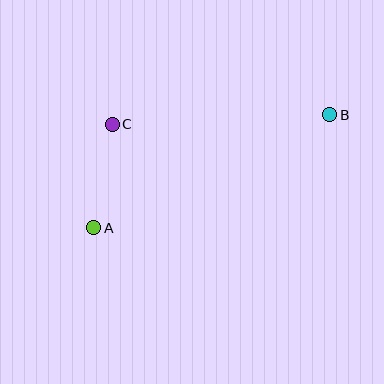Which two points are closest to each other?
Points A and C are closest to each other.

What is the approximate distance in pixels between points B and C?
The distance between B and C is approximately 218 pixels.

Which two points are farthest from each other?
Points A and B are farthest from each other.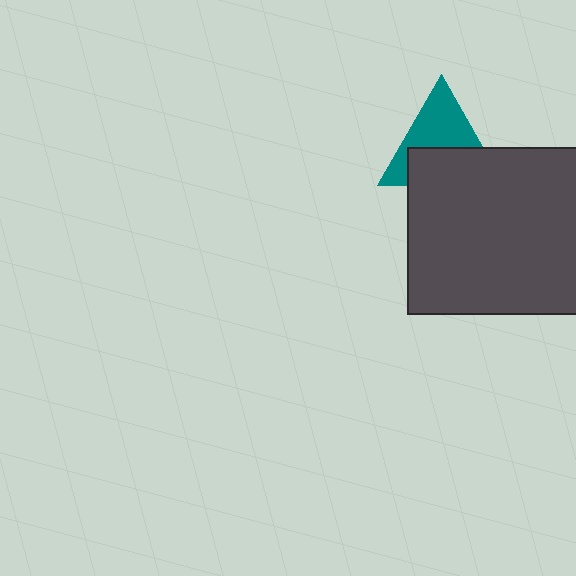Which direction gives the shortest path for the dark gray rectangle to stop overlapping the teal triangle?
Moving down gives the shortest separation.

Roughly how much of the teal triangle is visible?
About half of it is visible (roughly 54%).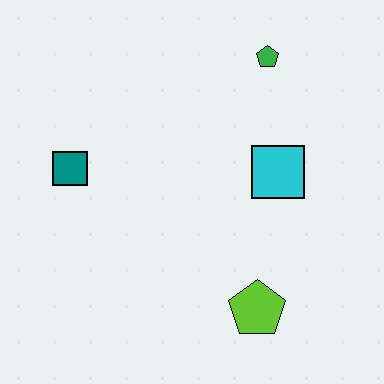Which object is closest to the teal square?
The cyan square is closest to the teal square.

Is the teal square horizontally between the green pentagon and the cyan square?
No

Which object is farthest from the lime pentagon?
The green pentagon is farthest from the lime pentagon.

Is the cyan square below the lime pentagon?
No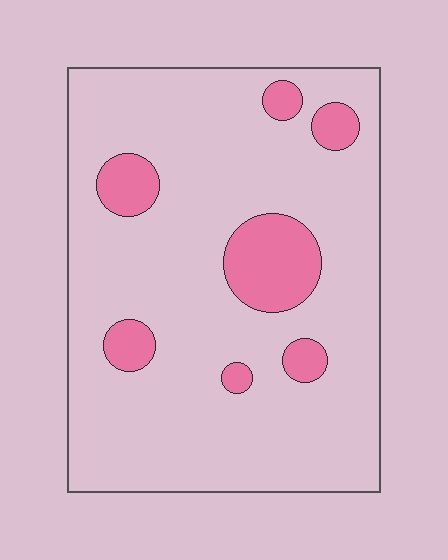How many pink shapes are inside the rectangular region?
7.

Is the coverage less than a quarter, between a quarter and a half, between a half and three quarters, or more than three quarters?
Less than a quarter.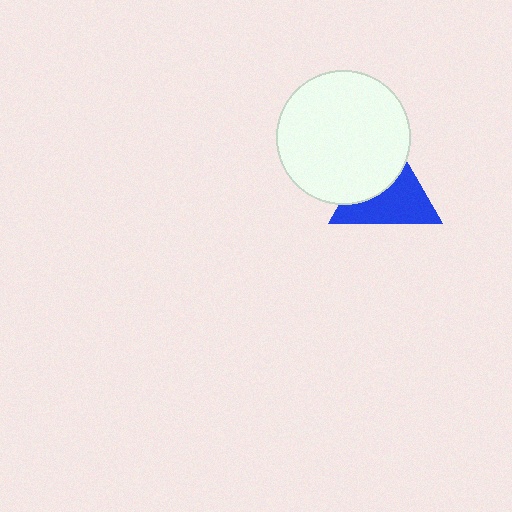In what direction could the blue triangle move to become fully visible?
The blue triangle could move toward the lower-right. That would shift it out from behind the white circle entirely.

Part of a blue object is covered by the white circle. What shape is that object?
It is a triangle.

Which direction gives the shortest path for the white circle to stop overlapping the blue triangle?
Moving toward the upper-left gives the shortest separation.